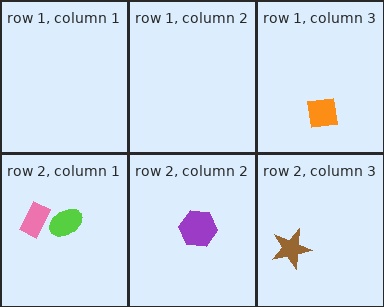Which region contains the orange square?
The row 1, column 3 region.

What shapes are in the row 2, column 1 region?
The pink rectangle, the lime ellipse.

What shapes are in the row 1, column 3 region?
The orange square.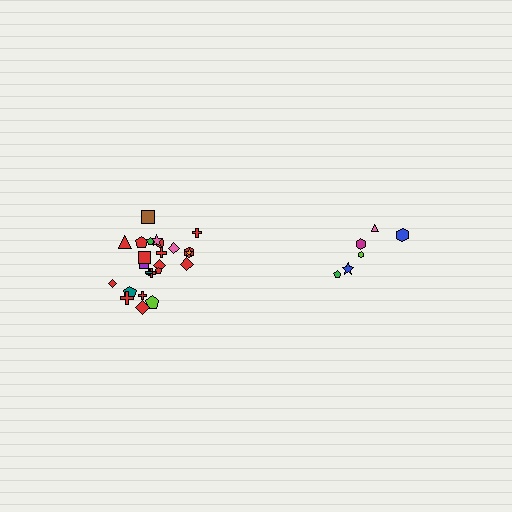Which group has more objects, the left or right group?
The left group.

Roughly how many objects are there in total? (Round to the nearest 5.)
Roughly 30 objects in total.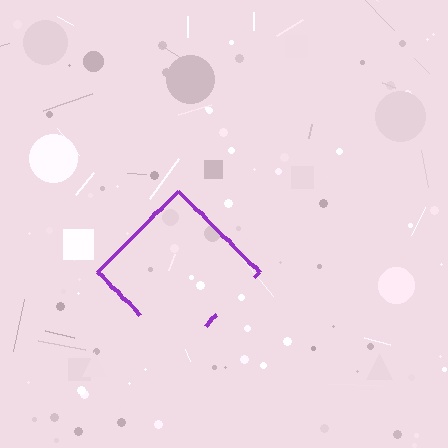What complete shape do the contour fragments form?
The contour fragments form a diamond.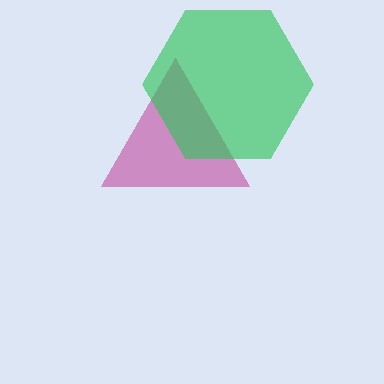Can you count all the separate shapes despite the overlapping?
Yes, there are 2 separate shapes.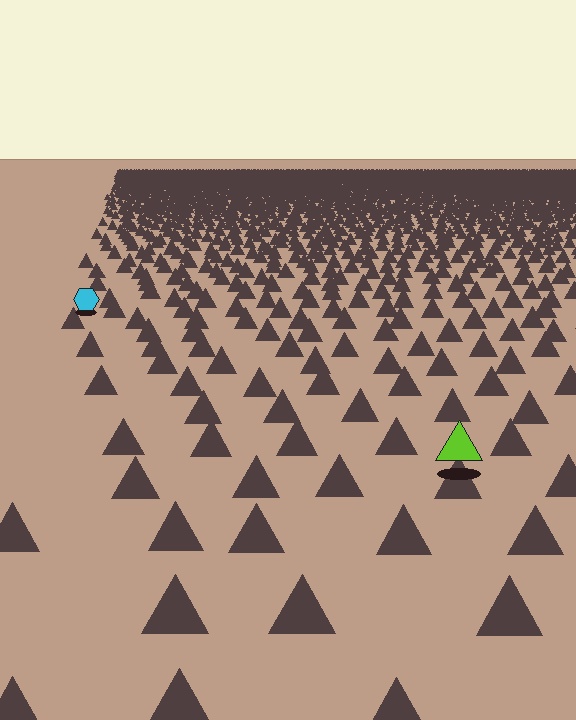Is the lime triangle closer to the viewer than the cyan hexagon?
Yes. The lime triangle is closer — you can tell from the texture gradient: the ground texture is coarser near it.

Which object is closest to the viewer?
The lime triangle is closest. The texture marks near it are larger and more spread out.